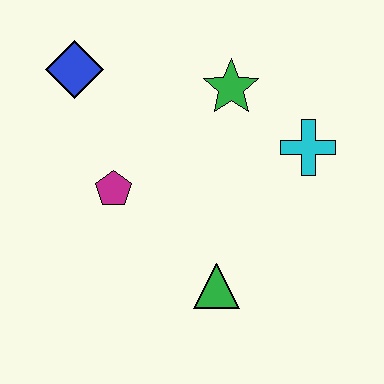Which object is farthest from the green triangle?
The blue diamond is farthest from the green triangle.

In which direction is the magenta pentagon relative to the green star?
The magenta pentagon is to the left of the green star.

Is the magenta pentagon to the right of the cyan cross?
No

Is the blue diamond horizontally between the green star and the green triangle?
No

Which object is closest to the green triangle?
The magenta pentagon is closest to the green triangle.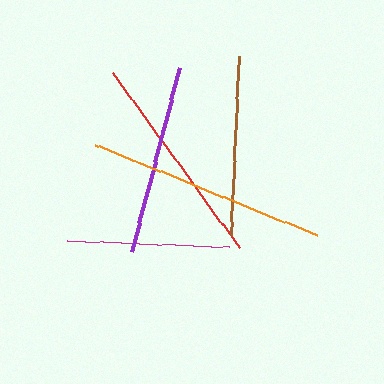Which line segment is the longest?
The orange line is the longest at approximately 239 pixels.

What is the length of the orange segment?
The orange segment is approximately 239 pixels long.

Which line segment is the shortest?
The magenta line is the shortest at approximately 162 pixels.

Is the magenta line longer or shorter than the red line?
The red line is longer than the magenta line.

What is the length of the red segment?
The red segment is approximately 216 pixels long.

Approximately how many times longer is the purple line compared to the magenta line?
The purple line is approximately 1.2 times the length of the magenta line.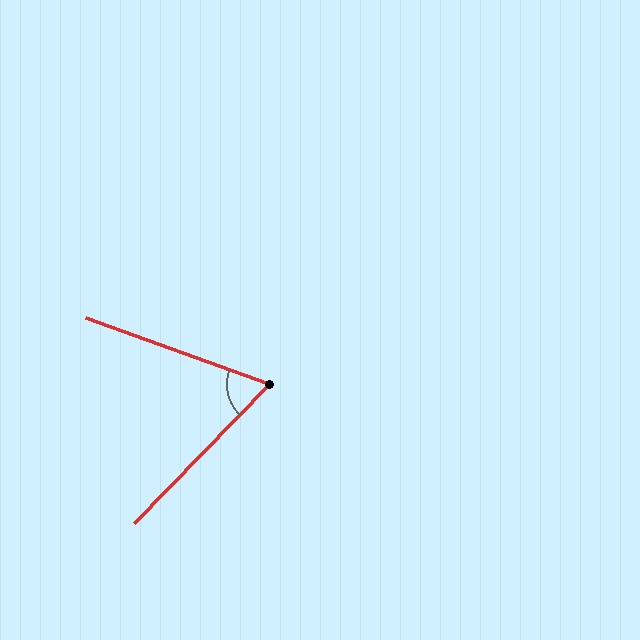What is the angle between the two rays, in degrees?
Approximately 65 degrees.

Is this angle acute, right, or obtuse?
It is acute.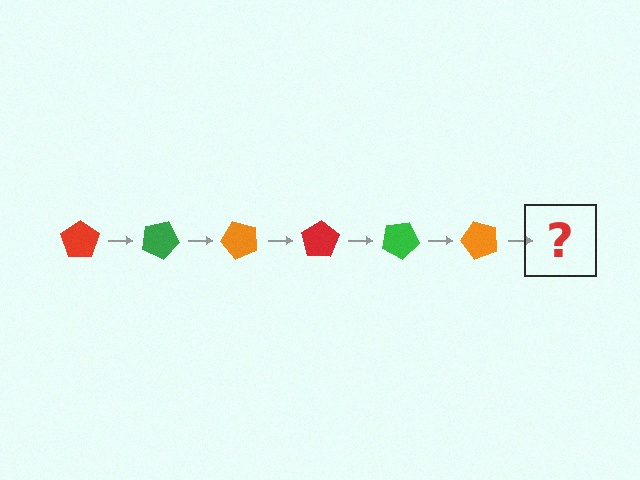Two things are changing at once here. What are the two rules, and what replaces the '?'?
The two rules are that it rotates 25 degrees each step and the color cycles through red, green, and orange. The '?' should be a red pentagon, rotated 150 degrees from the start.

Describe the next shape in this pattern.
It should be a red pentagon, rotated 150 degrees from the start.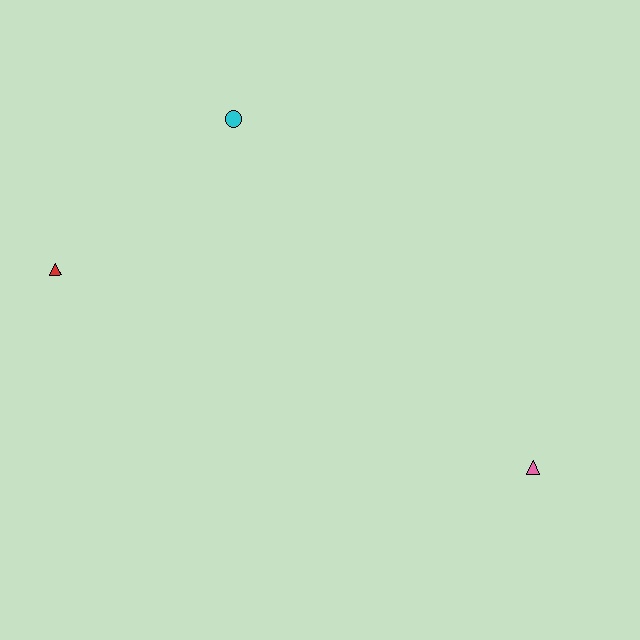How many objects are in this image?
There are 3 objects.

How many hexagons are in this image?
There are no hexagons.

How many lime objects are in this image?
There are no lime objects.